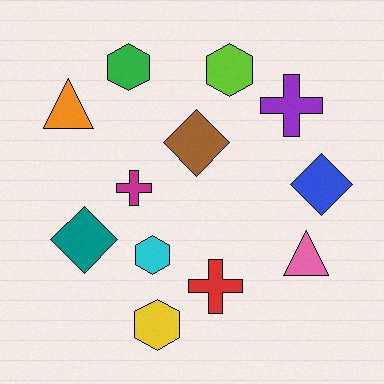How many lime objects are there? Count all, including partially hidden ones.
There is 1 lime object.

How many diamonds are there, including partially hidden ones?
There are 3 diamonds.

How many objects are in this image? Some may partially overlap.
There are 12 objects.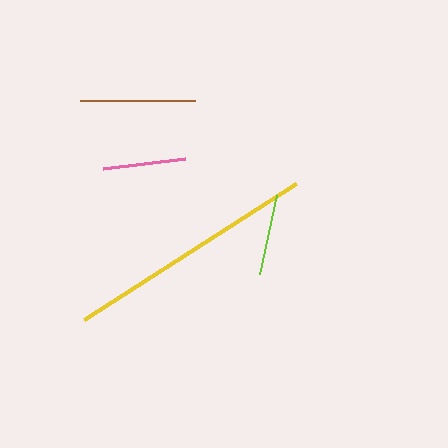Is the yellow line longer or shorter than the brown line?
The yellow line is longer than the brown line.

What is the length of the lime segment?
The lime segment is approximately 81 pixels long.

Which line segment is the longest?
The yellow line is the longest at approximately 252 pixels.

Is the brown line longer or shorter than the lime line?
The brown line is longer than the lime line.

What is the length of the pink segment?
The pink segment is approximately 83 pixels long.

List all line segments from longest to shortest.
From longest to shortest: yellow, brown, pink, lime.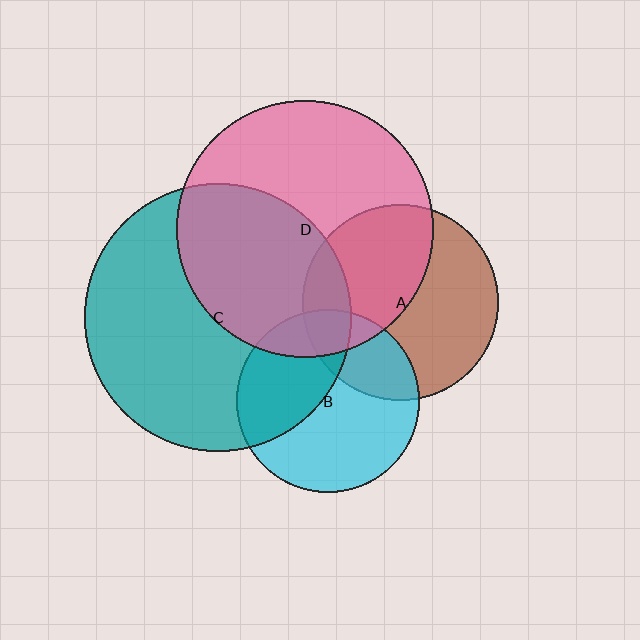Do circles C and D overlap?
Yes.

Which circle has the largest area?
Circle C (teal).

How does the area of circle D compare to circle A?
Approximately 1.7 times.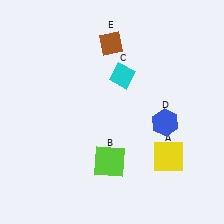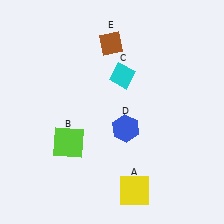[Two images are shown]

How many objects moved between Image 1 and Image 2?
3 objects moved between the two images.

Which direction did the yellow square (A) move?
The yellow square (A) moved left.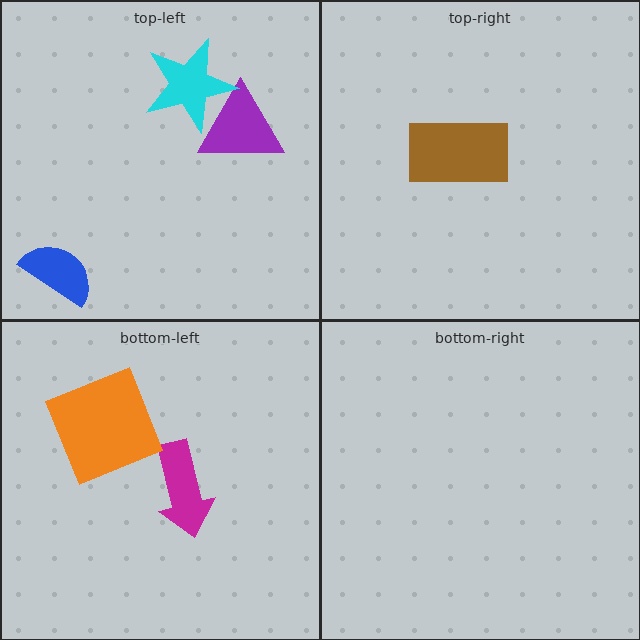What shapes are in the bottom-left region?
The magenta arrow, the orange square.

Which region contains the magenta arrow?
The bottom-left region.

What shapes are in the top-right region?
The brown rectangle.